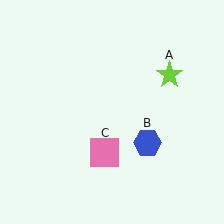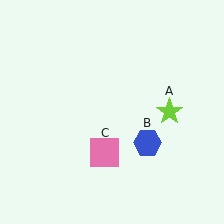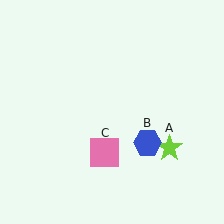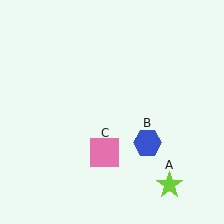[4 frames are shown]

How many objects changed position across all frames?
1 object changed position: lime star (object A).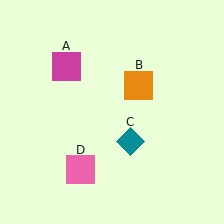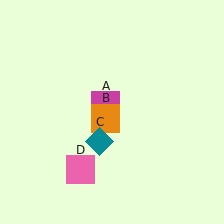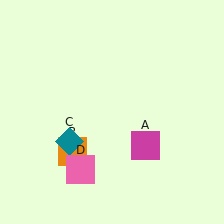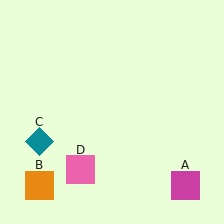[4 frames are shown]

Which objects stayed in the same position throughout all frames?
Pink square (object D) remained stationary.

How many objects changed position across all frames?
3 objects changed position: magenta square (object A), orange square (object B), teal diamond (object C).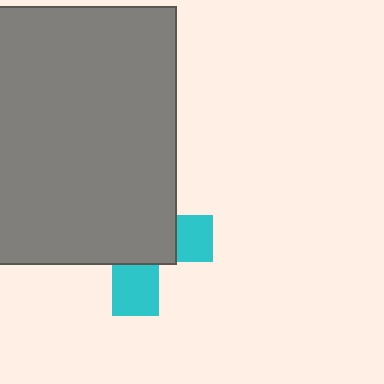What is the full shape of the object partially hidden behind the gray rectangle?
The partially hidden object is a cyan cross.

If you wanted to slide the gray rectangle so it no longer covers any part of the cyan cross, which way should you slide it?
Slide it toward the upper-left — that is the most direct way to separate the two shapes.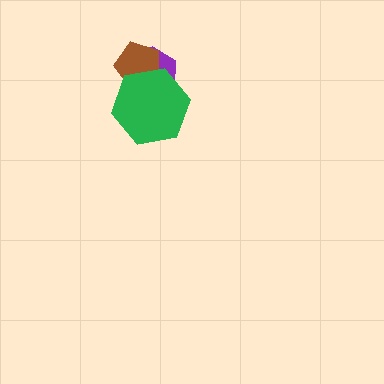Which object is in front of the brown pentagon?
The green hexagon is in front of the brown pentagon.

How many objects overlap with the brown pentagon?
2 objects overlap with the brown pentagon.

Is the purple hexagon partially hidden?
Yes, it is partially covered by another shape.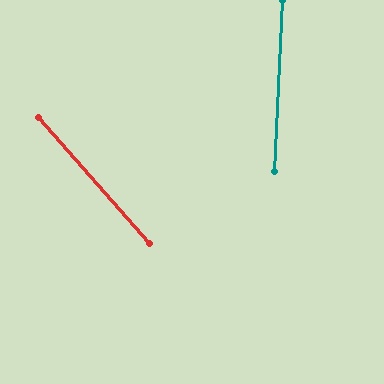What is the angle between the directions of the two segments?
Approximately 44 degrees.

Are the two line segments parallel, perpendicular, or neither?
Neither parallel nor perpendicular — they differ by about 44°.